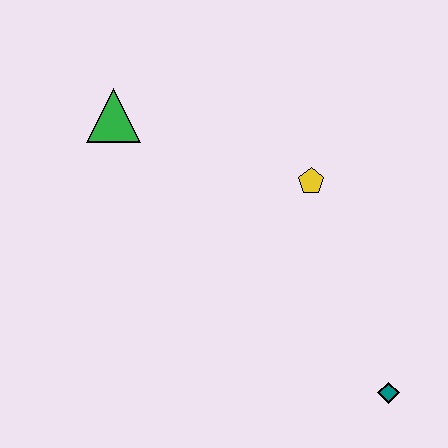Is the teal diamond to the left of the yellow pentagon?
No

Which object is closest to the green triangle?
The yellow pentagon is closest to the green triangle.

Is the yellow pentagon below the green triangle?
Yes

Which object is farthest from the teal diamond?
The green triangle is farthest from the teal diamond.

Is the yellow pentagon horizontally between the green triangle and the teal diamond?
Yes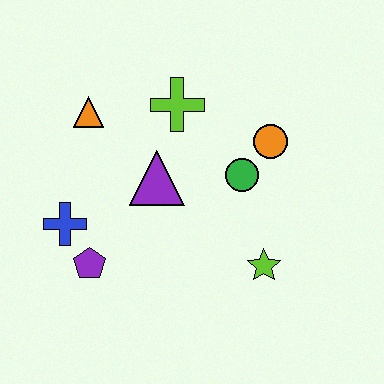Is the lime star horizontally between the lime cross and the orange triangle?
No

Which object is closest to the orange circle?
The green circle is closest to the orange circle.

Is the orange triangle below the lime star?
No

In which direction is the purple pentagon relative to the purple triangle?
The purple pentagon is below the purple triangle.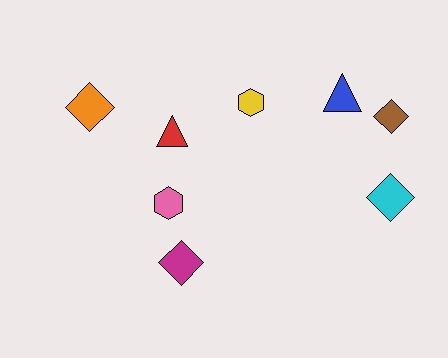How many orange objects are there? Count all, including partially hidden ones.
There is 1 orange object.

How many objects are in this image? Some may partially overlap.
There are 8 objects.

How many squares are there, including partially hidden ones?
There are no squares.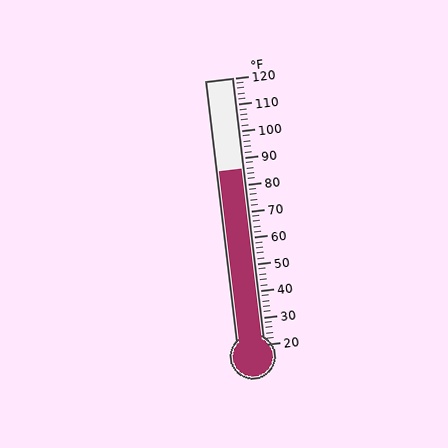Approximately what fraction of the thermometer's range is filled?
The thermometer is filled to approximately 65% of its range.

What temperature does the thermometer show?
The thermometer shows approximately 86°F.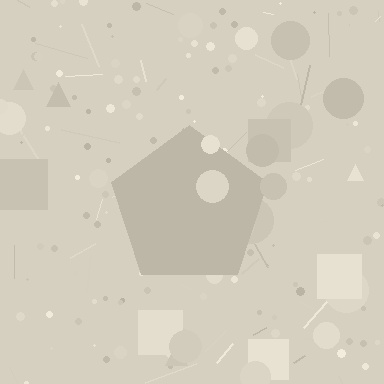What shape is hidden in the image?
A pentagon is hidden in the image.